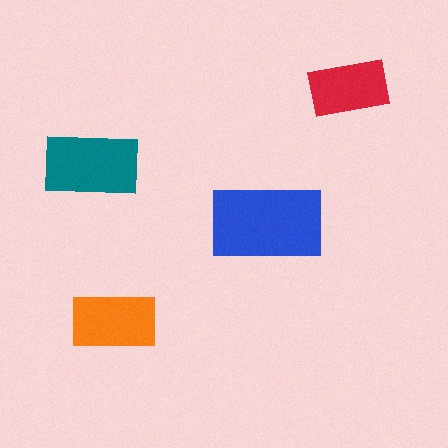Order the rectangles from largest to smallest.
the blue one, the teal one, the orange one, the red one.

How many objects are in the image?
There are 4 objects in the image.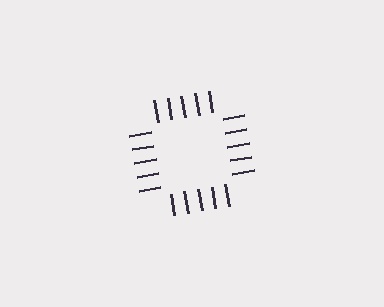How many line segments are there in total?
20 — 5 along each of the 4 edges.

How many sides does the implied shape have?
4 sides — the line-ends trace a square.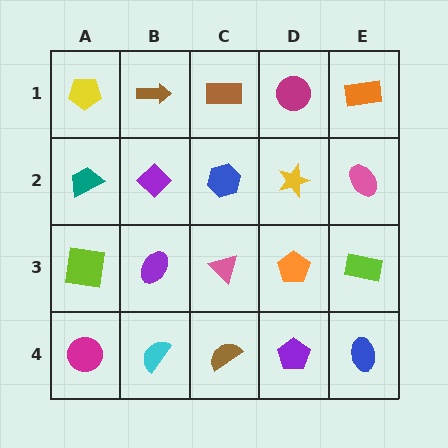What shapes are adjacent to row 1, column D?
A yellow star (row 2, column D), a brown rectangle (row 1, column C), an orange rectangle (row 1, column E).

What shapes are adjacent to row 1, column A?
A teal trapezoid (row 2, column A), a brown arrow (row 1, column B).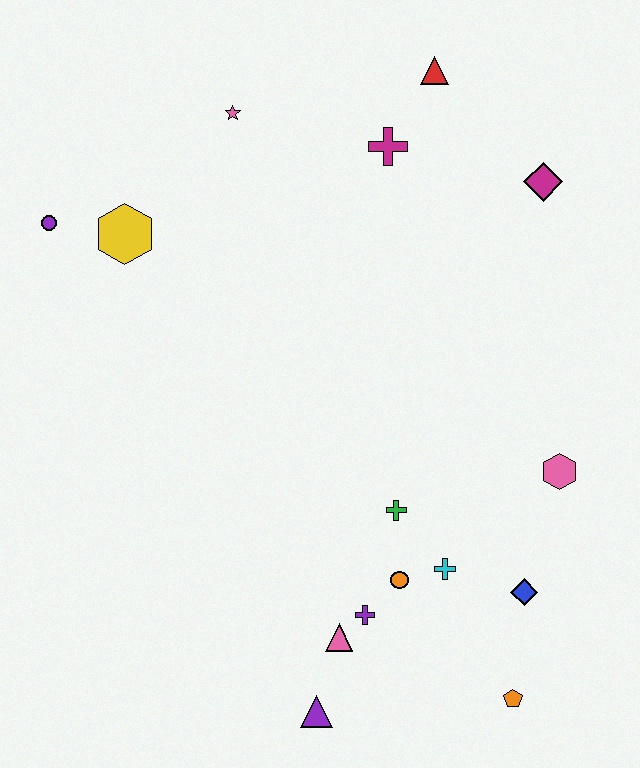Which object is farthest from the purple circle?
The orange pentagon is farthest from the purple circle.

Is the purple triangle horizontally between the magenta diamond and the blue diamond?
No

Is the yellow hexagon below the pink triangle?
No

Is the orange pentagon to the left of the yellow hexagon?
No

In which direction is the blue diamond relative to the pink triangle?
The blue diamond is to the right of the pink triangle.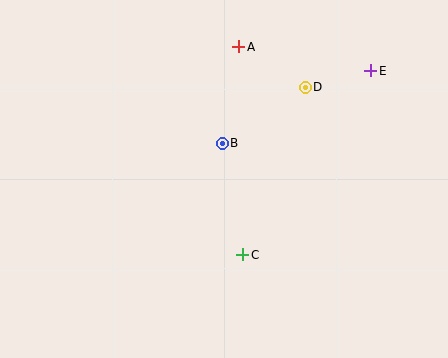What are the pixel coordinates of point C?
Point C is at (243, 255).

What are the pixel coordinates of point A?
Point A is at (239, 47).